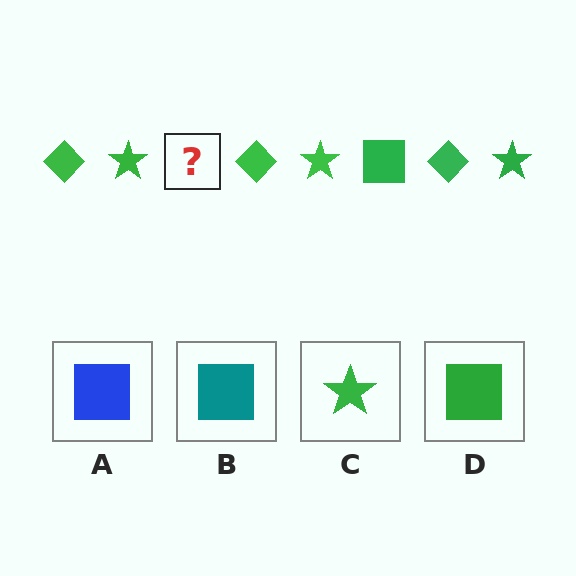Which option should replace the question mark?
Option D.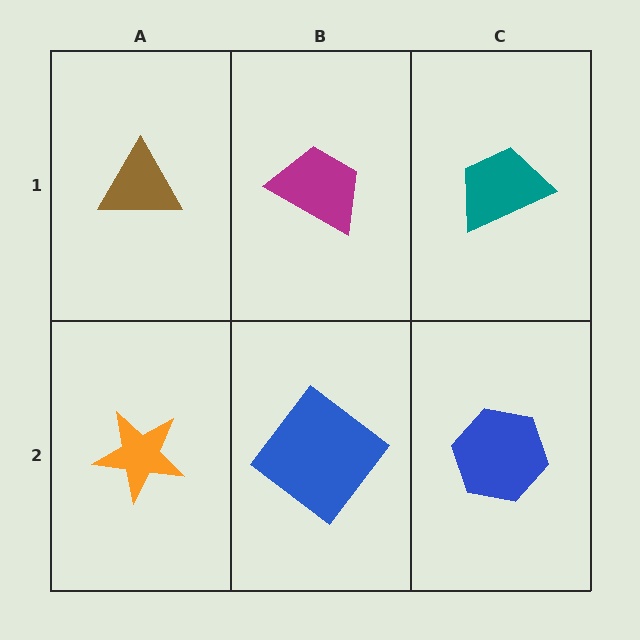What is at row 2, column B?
A blue diamond.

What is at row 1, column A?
A brown triangle.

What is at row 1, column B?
A magenta trapezoid.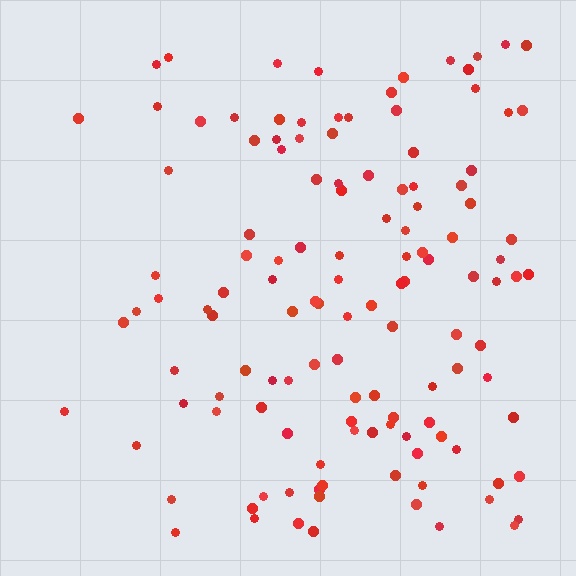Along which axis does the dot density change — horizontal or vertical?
Horizontal.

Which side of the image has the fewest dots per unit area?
The left.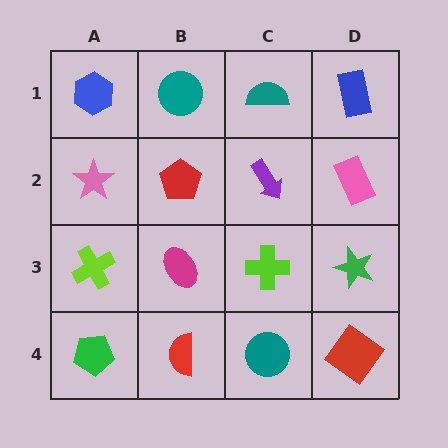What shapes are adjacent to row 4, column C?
A lime cross (row 3, column C), a red semicircle (row 4, column B), a red diamond (row 4, column D).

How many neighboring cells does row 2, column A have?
3.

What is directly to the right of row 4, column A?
A red semicircle.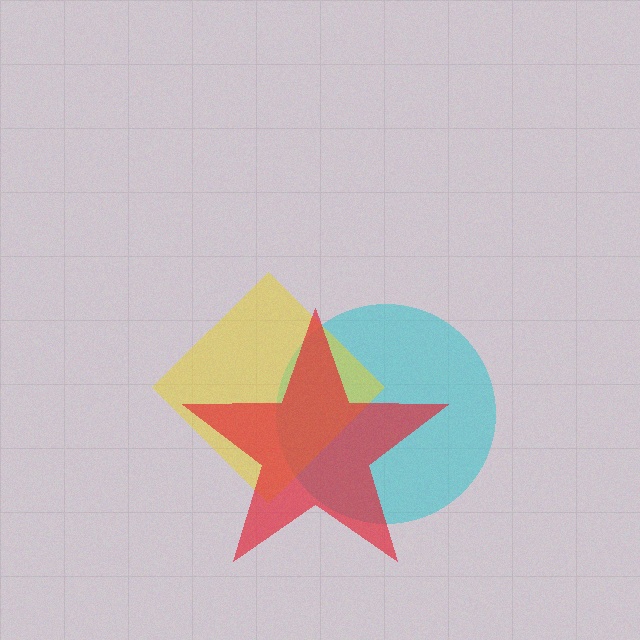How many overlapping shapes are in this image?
There are 3 overlapping shapes in the image.